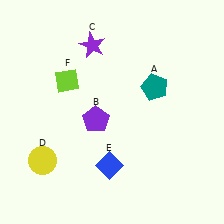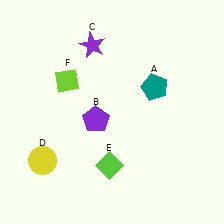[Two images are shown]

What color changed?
The diamond (E) changed from blue in Image 1 to lime in Image 2.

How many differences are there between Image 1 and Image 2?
There is 1 difference between the two images.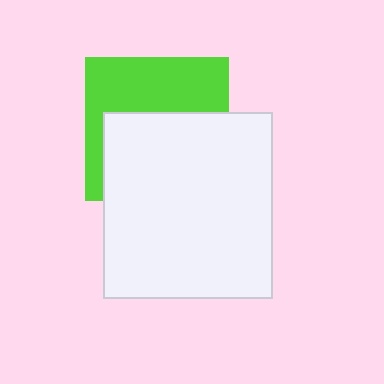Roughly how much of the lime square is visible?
About half of it is visible (roughly 45%).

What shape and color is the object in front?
The object in front is a white rectangle.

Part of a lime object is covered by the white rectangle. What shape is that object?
It is a square.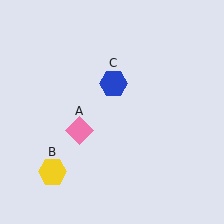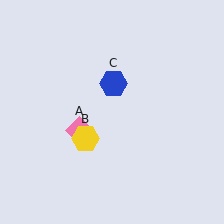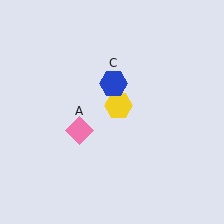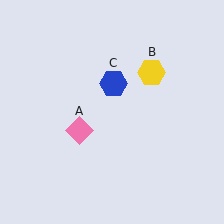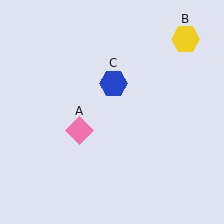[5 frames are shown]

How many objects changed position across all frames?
1 object changed position: yellow hexagon (object B).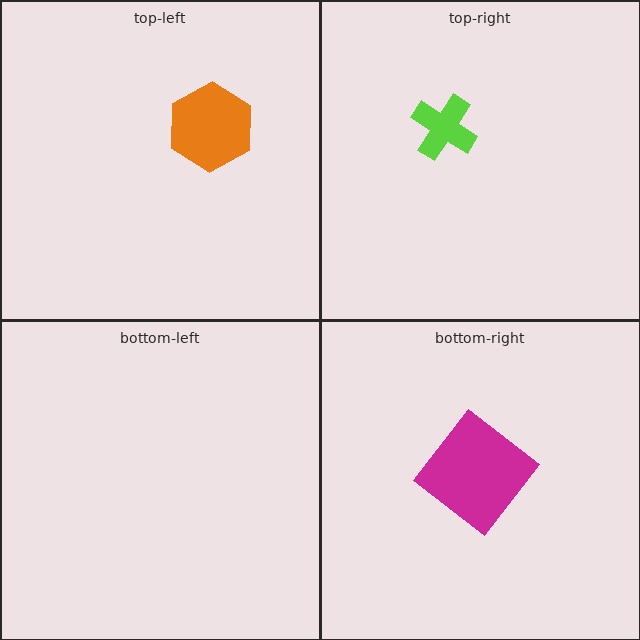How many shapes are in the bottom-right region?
1.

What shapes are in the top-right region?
The lime cross.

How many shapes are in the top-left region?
1.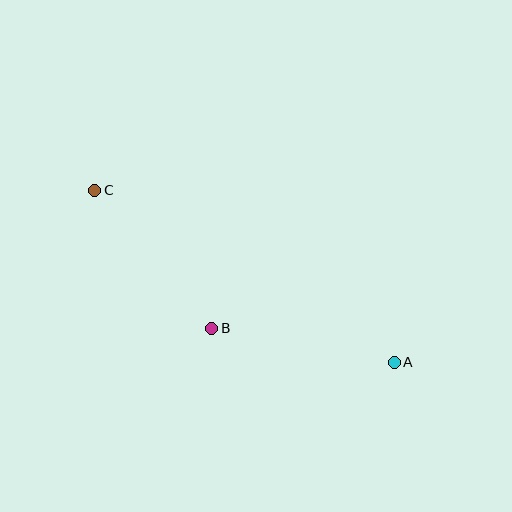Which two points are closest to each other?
Points B and C are closest to each other.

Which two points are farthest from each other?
Points A and C are farthest from each other.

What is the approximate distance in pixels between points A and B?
The distance between A and B is approximately 186 pixels.